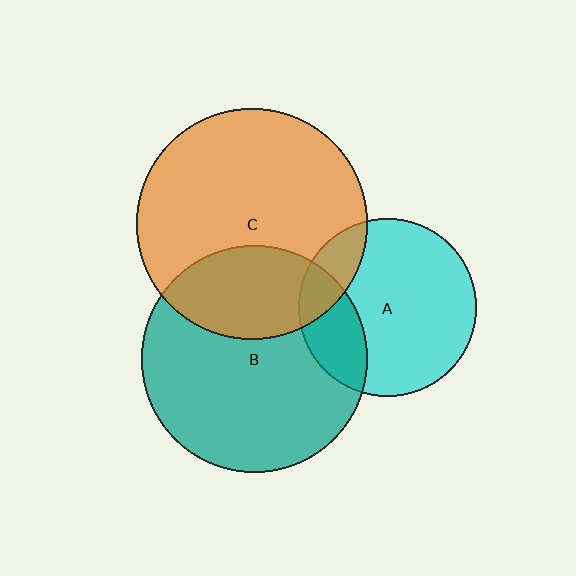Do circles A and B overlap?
Yes.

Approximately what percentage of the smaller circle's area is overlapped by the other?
Approximately 25%.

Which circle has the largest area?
Circle C (orange).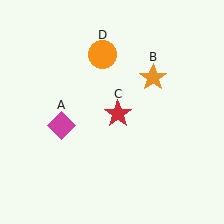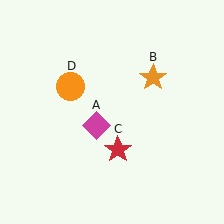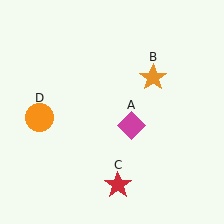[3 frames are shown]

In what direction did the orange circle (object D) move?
The orange circle (object D) moved down and to the left.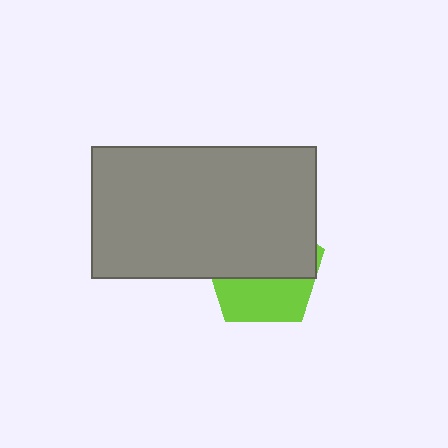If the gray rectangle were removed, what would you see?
You would see the complete lime pentagon.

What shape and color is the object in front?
The object in front is a gray rectangle.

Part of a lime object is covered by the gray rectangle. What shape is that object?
It is a pentagon.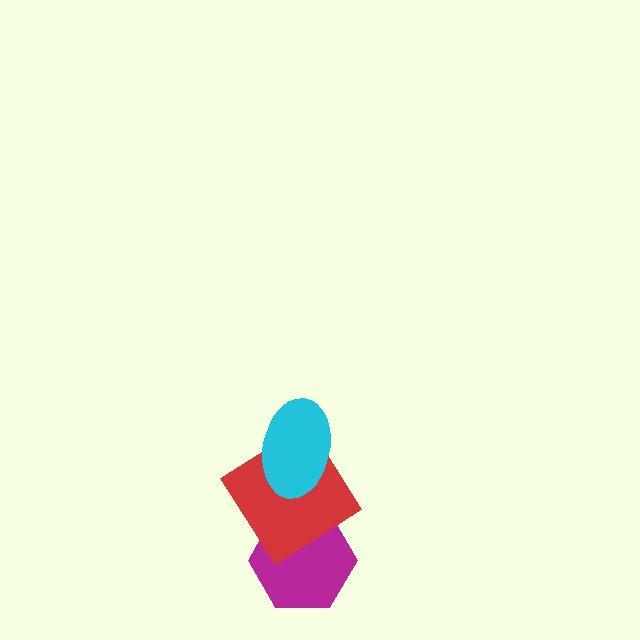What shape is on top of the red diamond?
The cyan ellipse is on top of the red diamond.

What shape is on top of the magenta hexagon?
The red diamond is on top of the magenta hexagon.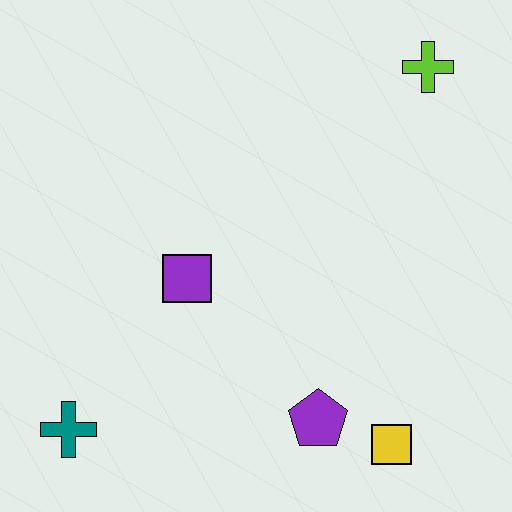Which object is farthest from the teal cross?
The lime cross is farthest from the teal cross.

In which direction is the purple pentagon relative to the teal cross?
The purple pentagon is to the right of the teal cross.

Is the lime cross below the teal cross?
No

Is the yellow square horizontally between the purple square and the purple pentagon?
No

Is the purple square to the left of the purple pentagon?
Yes